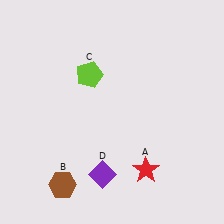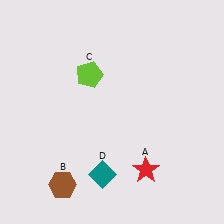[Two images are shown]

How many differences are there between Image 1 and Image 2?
There is 1 difference between the two images.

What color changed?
The diamond (D) changed from purple in Image 1 to teal in Image 2.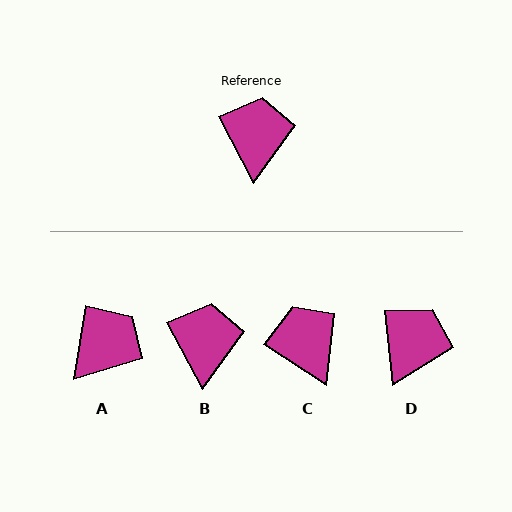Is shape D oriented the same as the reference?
No, it is off by about 21 degrees.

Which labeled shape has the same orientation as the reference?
B.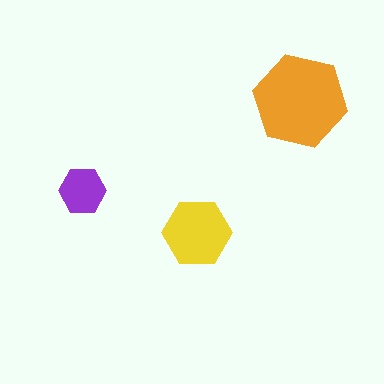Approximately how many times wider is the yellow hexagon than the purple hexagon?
About 1.5 times wider.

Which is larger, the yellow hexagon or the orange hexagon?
The orange one.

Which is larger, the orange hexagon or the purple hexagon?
The orange one.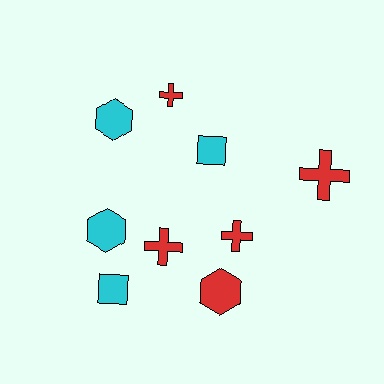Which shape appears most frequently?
Cross, with 4 objects.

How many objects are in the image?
There are 9 objects.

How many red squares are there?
There are no red squares.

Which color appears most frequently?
Red, with 5 objects.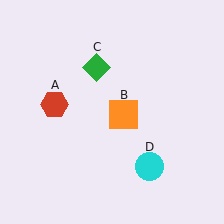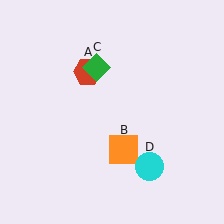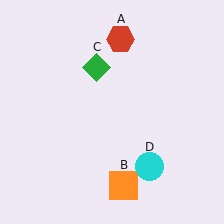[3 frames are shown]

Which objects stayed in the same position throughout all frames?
Green diamond (object C) and cyan circle (object D) remained stationary.